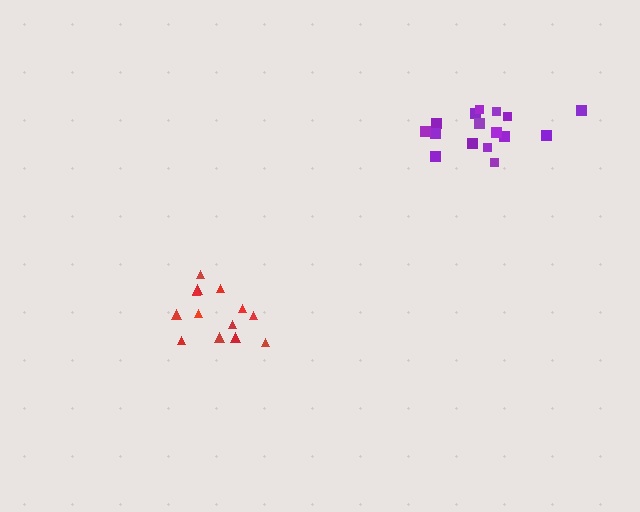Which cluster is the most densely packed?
Red.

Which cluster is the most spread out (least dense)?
Purple.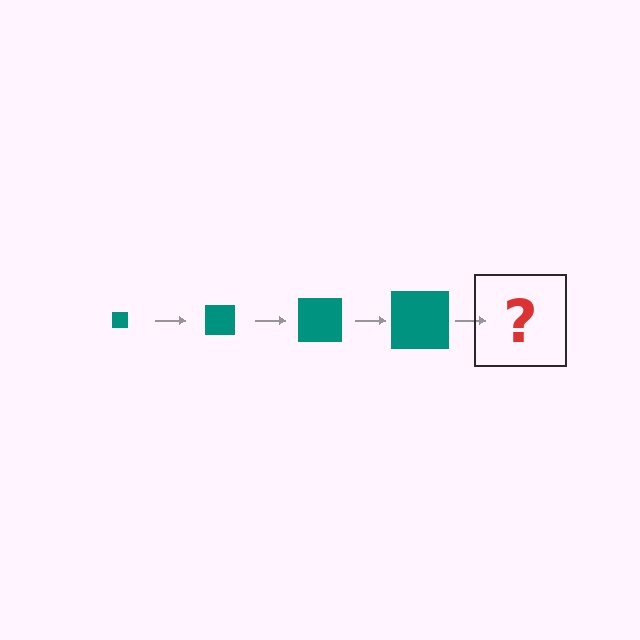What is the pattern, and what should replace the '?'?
The pattern is that the square gets progressively larger each step. The '?' should be a teal square, larger than the previous one.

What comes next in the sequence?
The next element should be a teal square, larger than the previous one.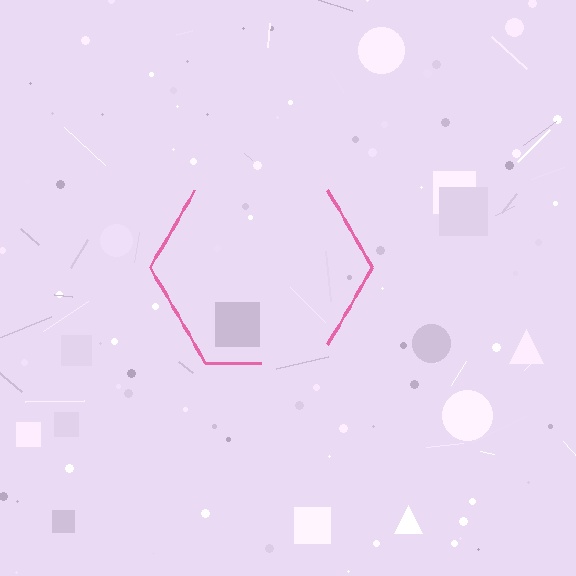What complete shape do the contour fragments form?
The contour fragments form a hexagon.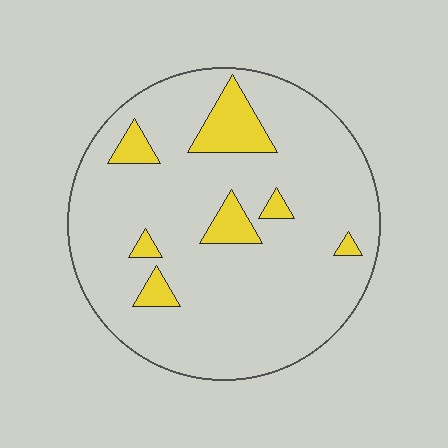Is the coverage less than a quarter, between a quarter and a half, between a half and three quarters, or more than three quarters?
Less than a quarter.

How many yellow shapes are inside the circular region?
7.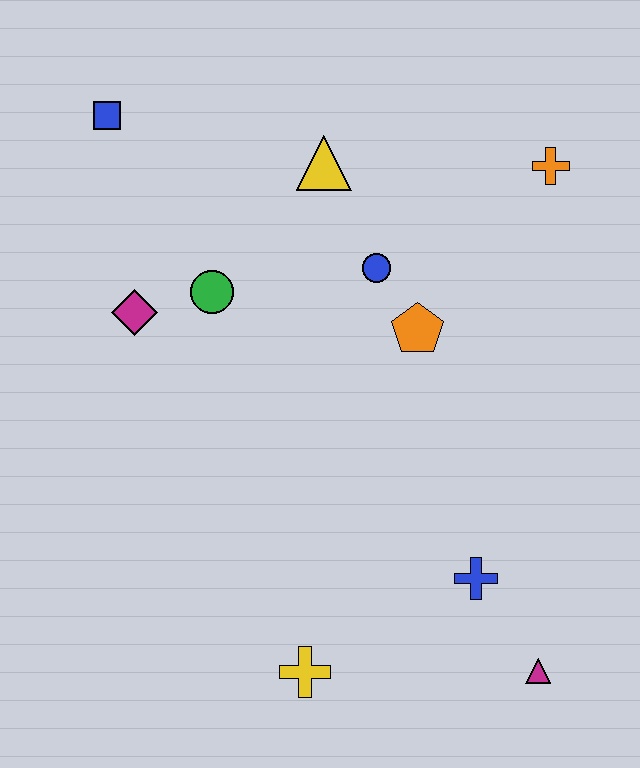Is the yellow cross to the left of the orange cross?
Yes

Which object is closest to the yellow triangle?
The blue circle is closest to the yellow triangle.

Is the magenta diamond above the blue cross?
Yes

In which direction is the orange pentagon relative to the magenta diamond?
The orange pentagon is to the right of the magenta diamond.